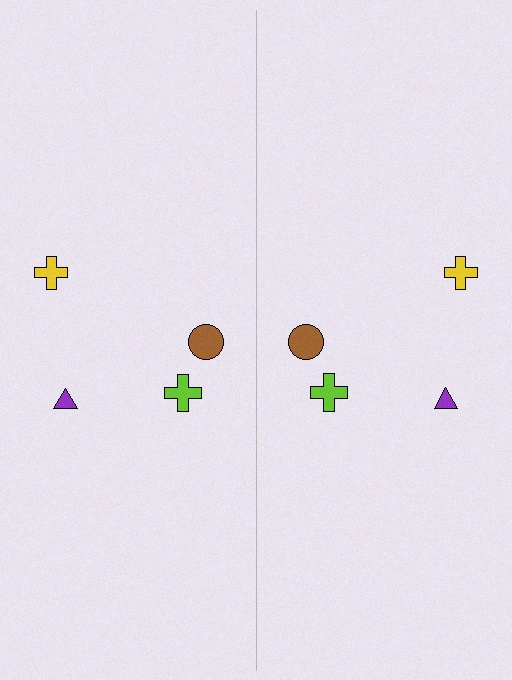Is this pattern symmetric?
Yes, this pattern has bilateral (reflection) symmetry.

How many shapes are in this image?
There are 8 shapes in this image.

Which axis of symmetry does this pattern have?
The pattern has a vertical axis of symmetry running through the center of the image.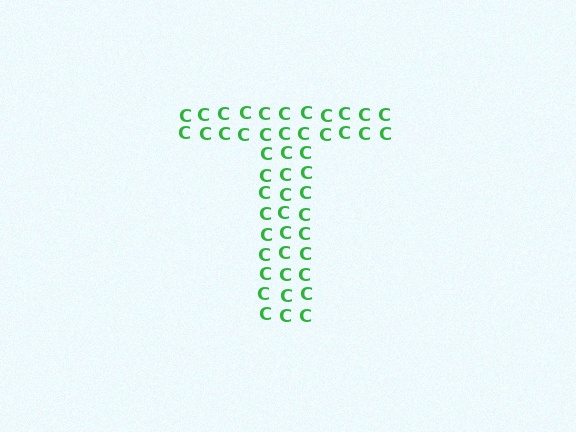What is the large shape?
The large shape is the letter T.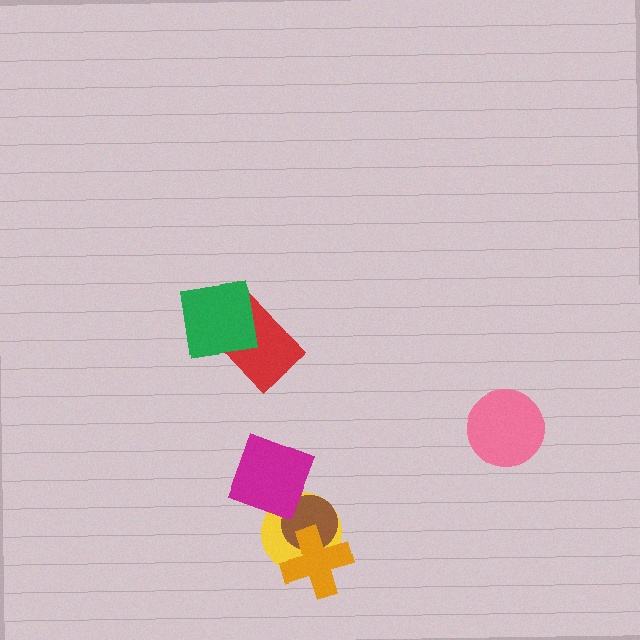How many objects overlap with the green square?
1 object overlaps with the green square.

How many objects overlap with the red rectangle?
1 object overlaps with the red rectangle.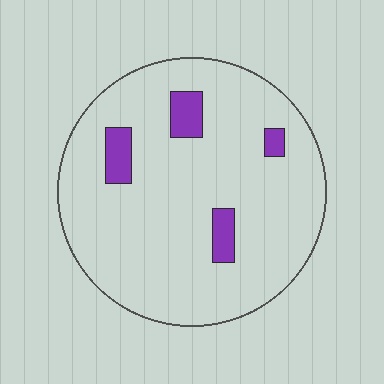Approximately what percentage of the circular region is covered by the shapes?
Approximately 10%.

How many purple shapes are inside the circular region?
4.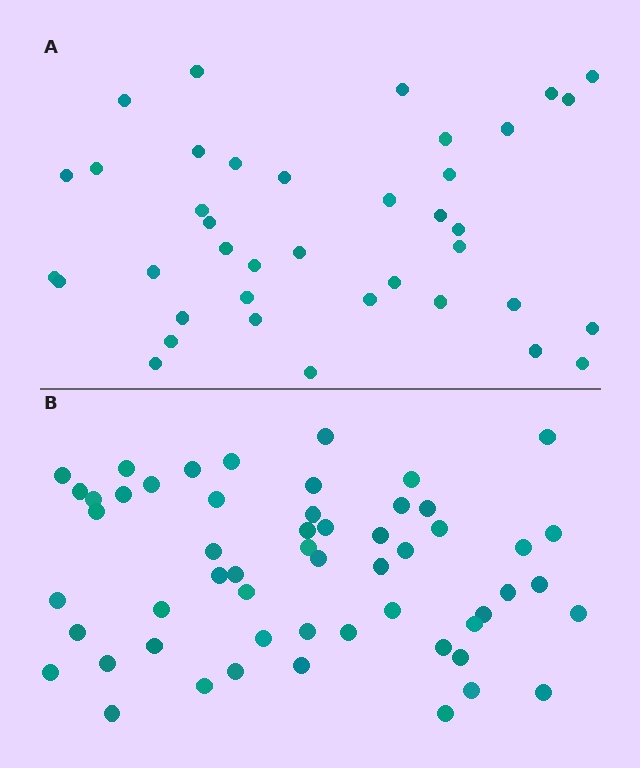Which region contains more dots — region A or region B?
Region B (the bottom region) has more dots.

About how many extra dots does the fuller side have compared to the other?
Region B has approximately 15 more dots than region A.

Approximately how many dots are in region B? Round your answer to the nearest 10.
About 60 dots. (The exact count is 55, which rounds to 60.)